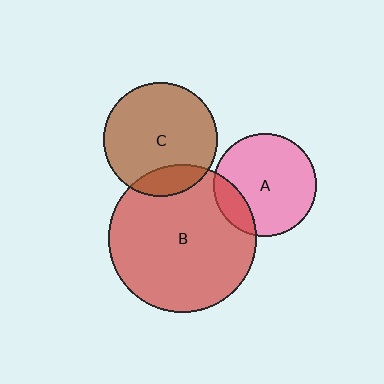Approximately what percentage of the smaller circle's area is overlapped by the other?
Approximately 15%.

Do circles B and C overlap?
Yes.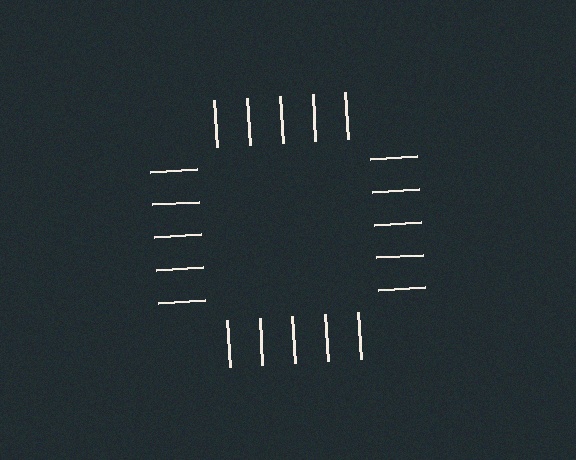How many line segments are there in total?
20 — 5 along each of the 4 edges.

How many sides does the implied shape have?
4 sides — the line-ends trace a square.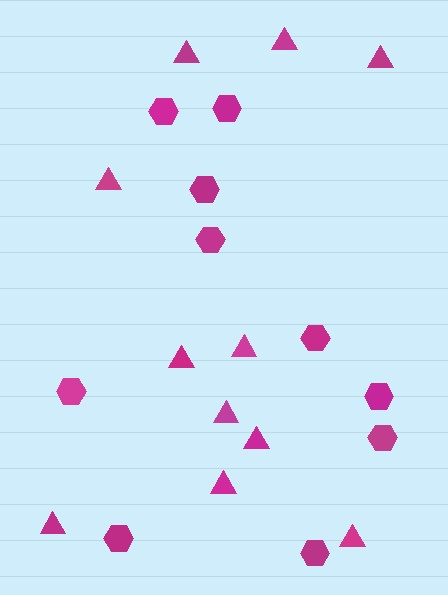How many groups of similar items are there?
There are 2 groups: one group of triangles (11) and one group of hexagons (10).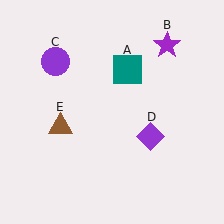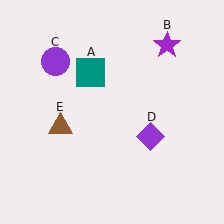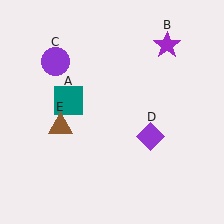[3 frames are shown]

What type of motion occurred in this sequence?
The teal square (object A) rotated counterclockwise around the center of the scene.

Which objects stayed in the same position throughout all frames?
Purple star (object B) and purple circle (object C) and purple diamond (object D) and brown triangle (object E) remained stationary.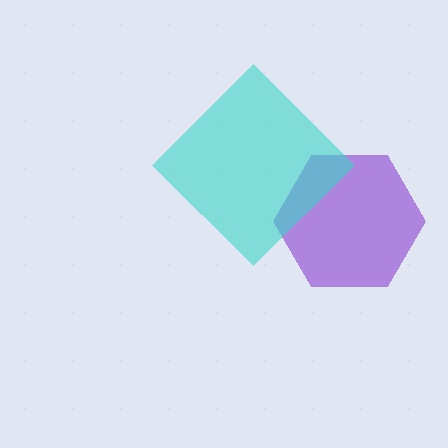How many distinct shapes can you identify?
There are 2 distinct shapes: a purple hexagon, a cyan diamond.